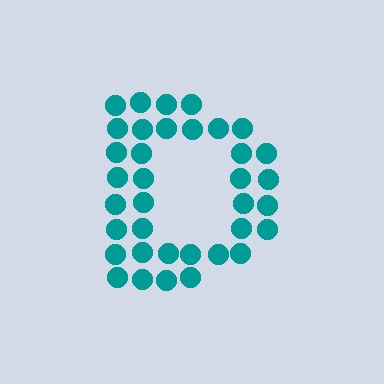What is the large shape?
The large shape is the letter D.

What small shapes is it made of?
It is made of small circles.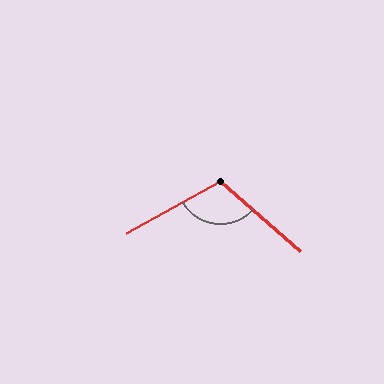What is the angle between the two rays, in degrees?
Approximately 110 degrees.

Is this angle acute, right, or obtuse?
It is obtuse.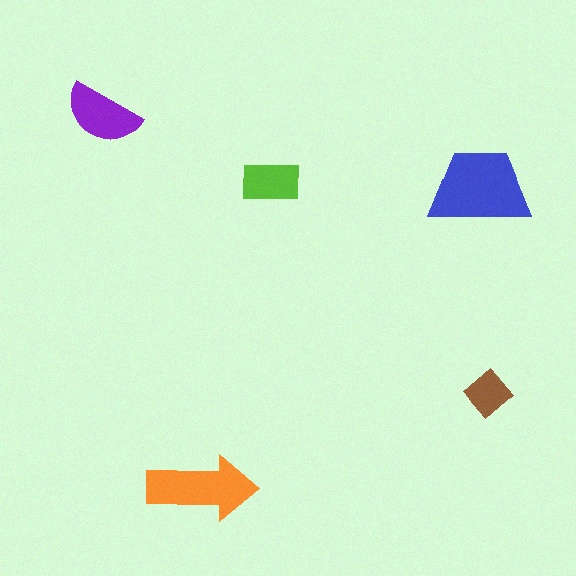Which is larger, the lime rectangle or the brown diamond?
The lime rectangle.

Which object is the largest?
The blue trapezoid.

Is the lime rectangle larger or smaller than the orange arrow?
Smaller.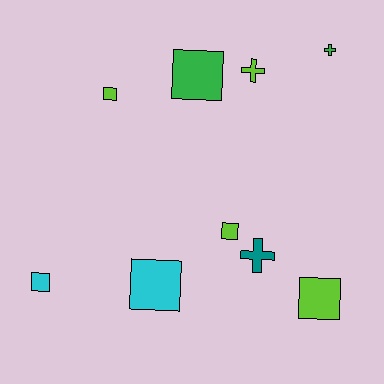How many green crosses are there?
There is 1 green cross.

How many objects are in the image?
There are 9 objects.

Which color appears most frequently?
Lime, with 4 objects.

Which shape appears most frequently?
Square, with 6 objects.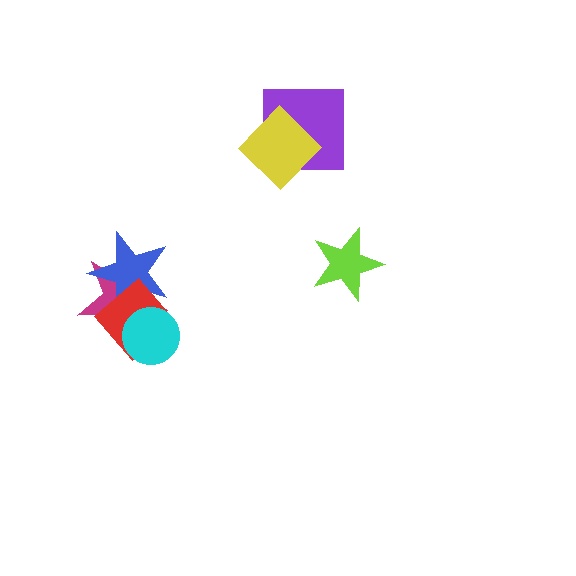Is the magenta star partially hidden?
Yes, it is partially covered by another shape.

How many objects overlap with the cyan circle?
2 objects overlap with the cyan circle.